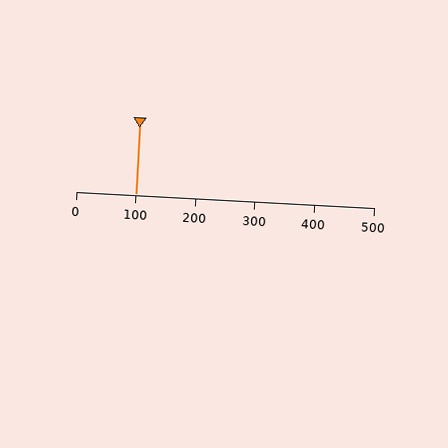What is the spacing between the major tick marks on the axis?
The major ticks are spaced 100 apart.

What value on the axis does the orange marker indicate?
The marker indicates approximately 100.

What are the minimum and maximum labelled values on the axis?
The axis runs from 0 to 500.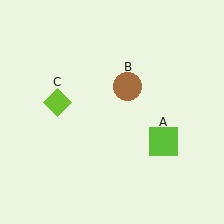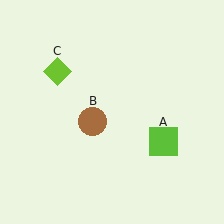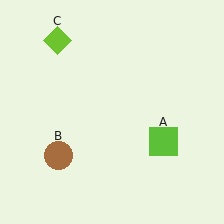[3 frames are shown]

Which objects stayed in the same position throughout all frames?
Lime square (object A) remained stationary.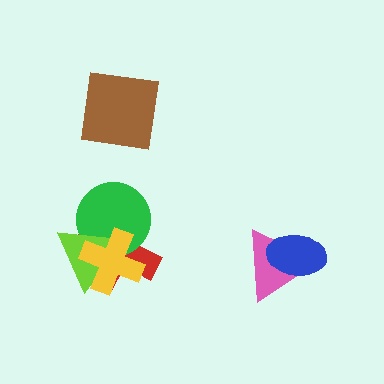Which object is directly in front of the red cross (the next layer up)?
The green circle is directly in front of the red cross.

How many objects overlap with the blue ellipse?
1 object overlaps with the blue ellipse.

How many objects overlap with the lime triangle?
3 objects overlap with the lime triangle.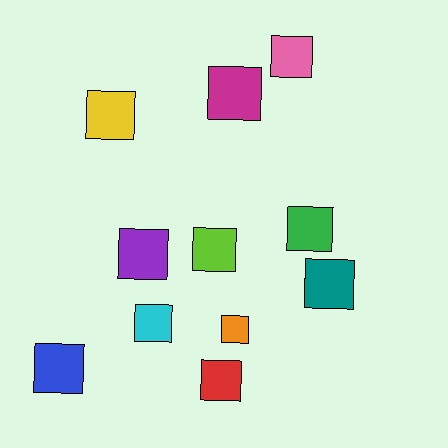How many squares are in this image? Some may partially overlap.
There are 11 squares.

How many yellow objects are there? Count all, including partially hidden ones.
There is 1 yellow object.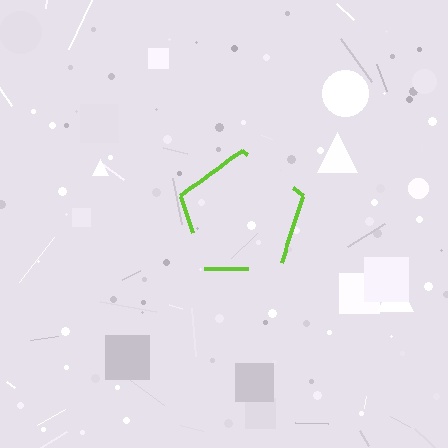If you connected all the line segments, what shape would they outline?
They would outline a pentagon.